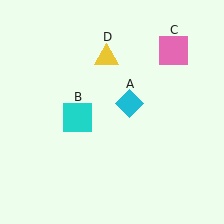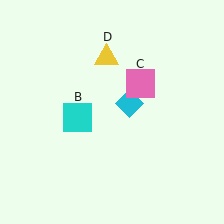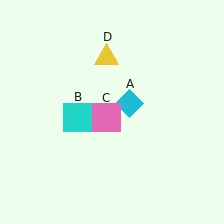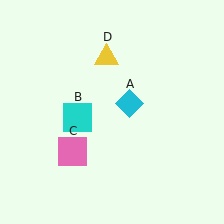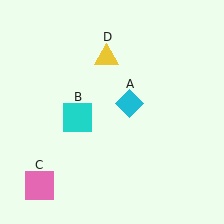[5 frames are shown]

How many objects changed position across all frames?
1 object changed position: pink square (object C).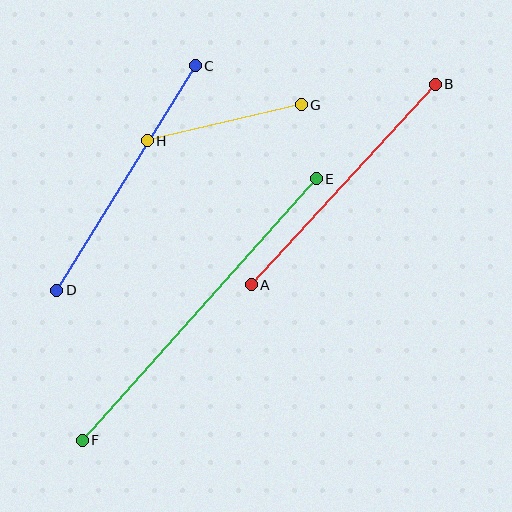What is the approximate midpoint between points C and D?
The midpoint is at approximately (126, 178) pixels.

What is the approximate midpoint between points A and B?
The midpoint is at approximately (343, 185) pixels.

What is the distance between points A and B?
The distance is approximately 272 pixels.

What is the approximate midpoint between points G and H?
The midpoint is at approximately (224, 123) pixels.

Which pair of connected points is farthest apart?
Points E and F are farthest apart.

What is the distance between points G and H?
The distance is approximately 158 pixels.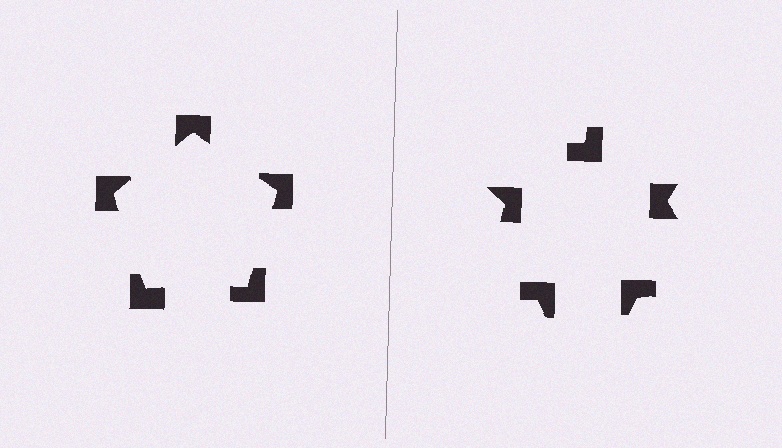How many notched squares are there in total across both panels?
10 — 5 on each side.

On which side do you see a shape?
An illusory pentagon appears on the left side. On the right side the wedge cuts are rotated, so no coherent shape forms.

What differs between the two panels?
The notched squares are positioned identically on both sides; only the wedge orientations differ. On the left they align to a pentagon; on the right they are misaligned.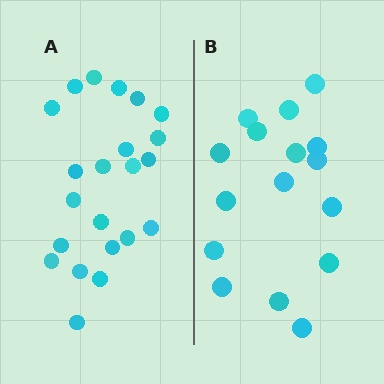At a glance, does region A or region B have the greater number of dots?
Region A (the left region) has more dots.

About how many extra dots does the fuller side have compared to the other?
Region A has about 6 more dots than region B.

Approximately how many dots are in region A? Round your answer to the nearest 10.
About 20 dots. (The exact count is 22, which rounds to 20.)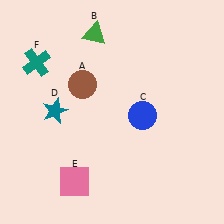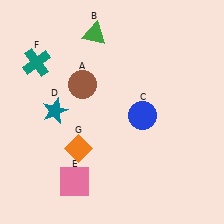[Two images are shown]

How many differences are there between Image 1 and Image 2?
There is 1 difference between the two images.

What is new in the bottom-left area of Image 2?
An orange diamond (G) was added in the bottom-left area of Image 2.